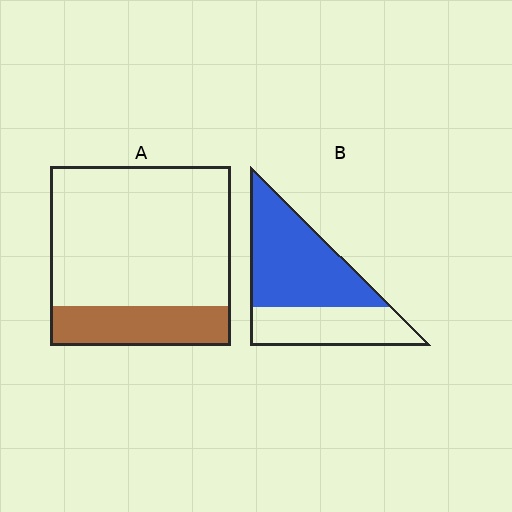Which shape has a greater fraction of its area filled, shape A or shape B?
Shape B.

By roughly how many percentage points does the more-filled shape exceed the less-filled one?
By roughly 40 percentage points (B over A).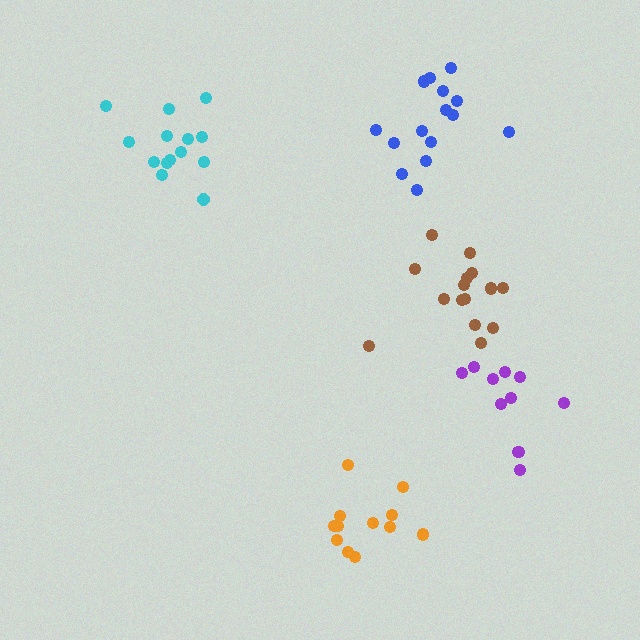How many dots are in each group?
Group 1: 15 dots, Group 2: 12 dots, Group 3: 15 dots, Group 4: 10 dots, Group 5: 14 dots (66 total).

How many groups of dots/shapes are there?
There are 5 groups.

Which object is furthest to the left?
The cyan cluster is leftmost.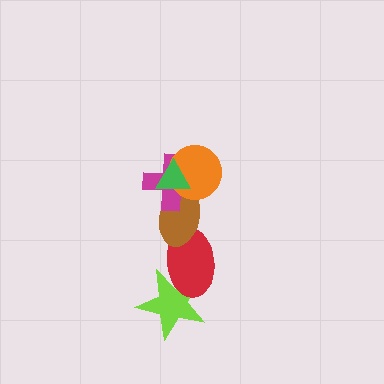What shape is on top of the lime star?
The red ellipse is on top of the lime star.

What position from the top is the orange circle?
The orange circle is 2nd from the top.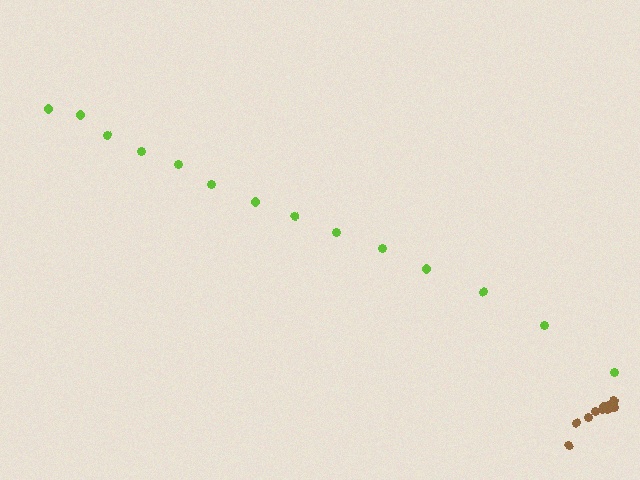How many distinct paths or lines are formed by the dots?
There are 2 distinct paths.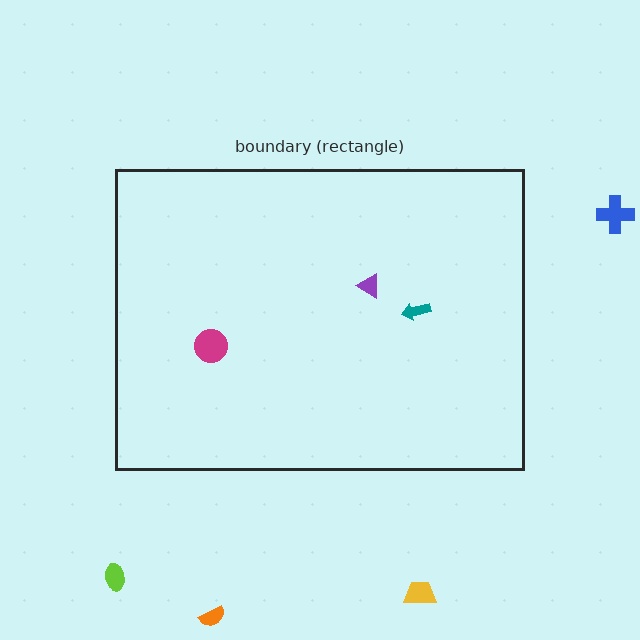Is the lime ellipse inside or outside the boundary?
Outside.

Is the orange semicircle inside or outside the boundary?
Outside.